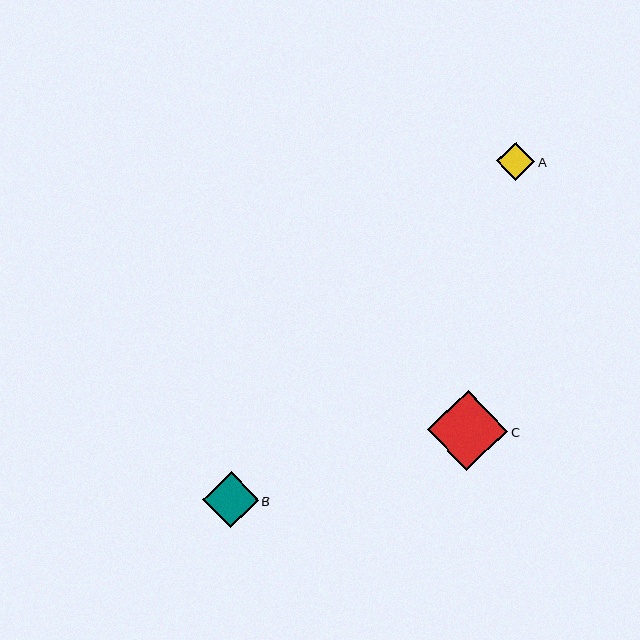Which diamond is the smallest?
Diamond A is the smallest with a size of approximately 38 pixels.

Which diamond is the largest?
Diamond C is the largest with a size of approximately 80 pixels.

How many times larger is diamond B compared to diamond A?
Diamond B is approximately 1.5 times the size of diamond A.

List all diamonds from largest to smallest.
From largest to smallest: C, B, A.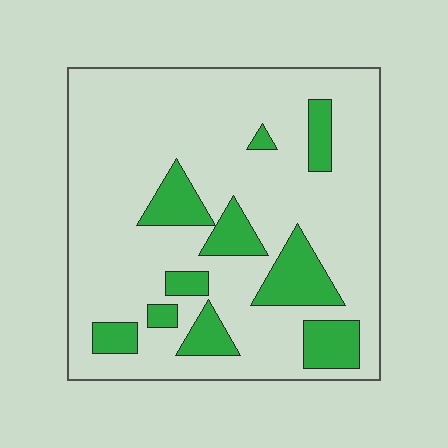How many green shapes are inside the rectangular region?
10.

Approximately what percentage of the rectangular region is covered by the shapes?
Approximately 20%.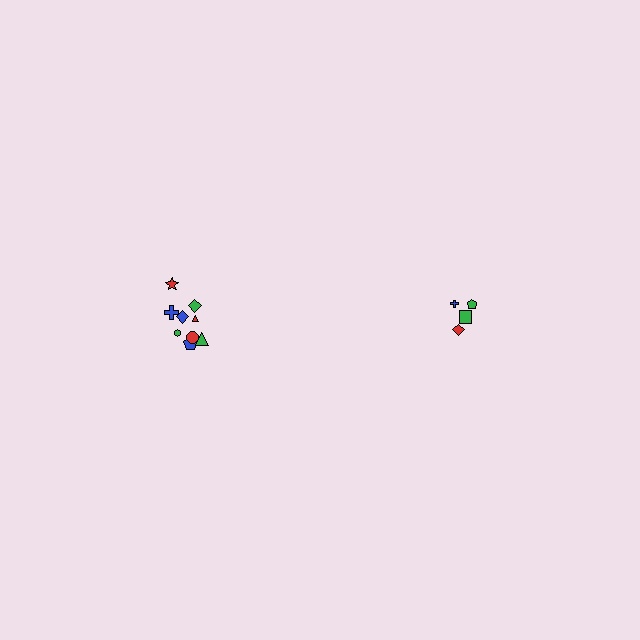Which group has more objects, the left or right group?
The left group.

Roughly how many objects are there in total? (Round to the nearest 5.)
Roughly 15 objects in total.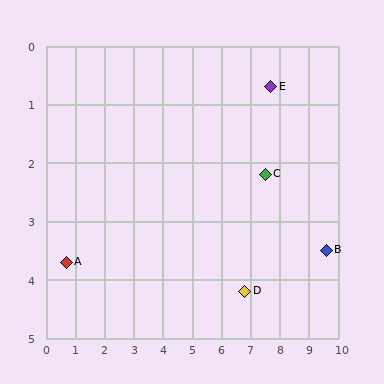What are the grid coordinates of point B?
Point B is at approximately (9.6, 3.5).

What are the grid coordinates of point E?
Point E is at approximately (7.7, 0.7).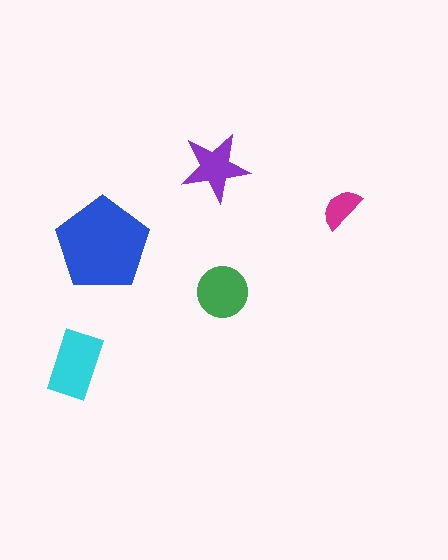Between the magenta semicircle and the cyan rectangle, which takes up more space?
The cyan rectangle.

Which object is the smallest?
The magenta semicircle.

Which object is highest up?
The purple star is topmost.